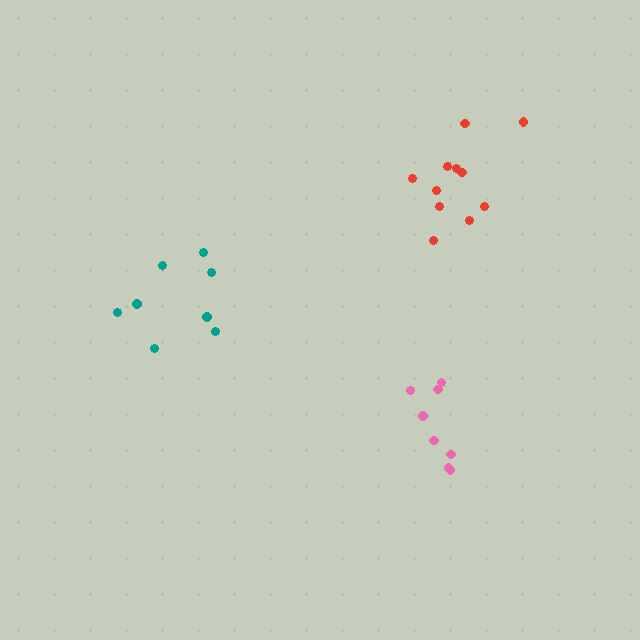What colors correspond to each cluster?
The clusters are colored: red, pink, teal.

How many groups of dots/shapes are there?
There are 3 groups.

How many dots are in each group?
Group 1: 11 dots, Group 2: 8 dots, Group 3: 8 dots (27 total).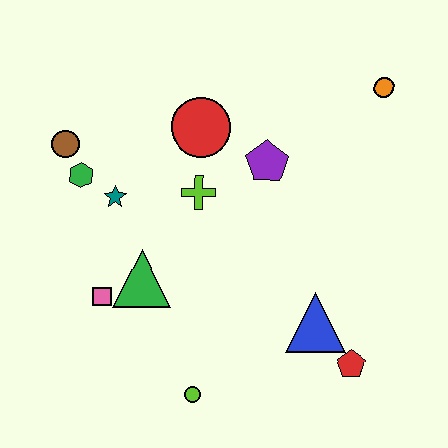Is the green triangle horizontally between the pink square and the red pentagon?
Yes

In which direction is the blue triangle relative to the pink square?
The blue triangle is to the right of the pink square.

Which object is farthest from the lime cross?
The red pentagon is farthest from the lime cross.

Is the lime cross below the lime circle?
No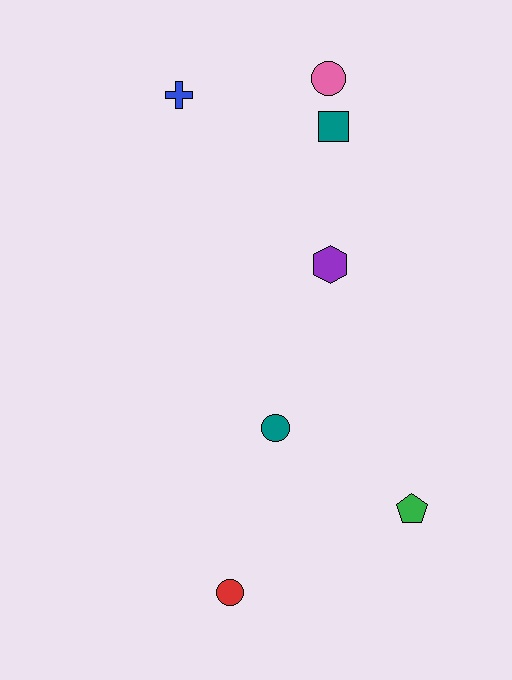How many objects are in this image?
There are 7 objects.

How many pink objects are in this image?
There is 1 pink object.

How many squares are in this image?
There is 1 square.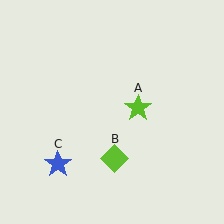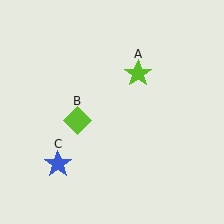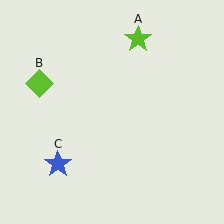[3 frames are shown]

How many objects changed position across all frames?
2 objects changed position: lime star (object A), lime diamond (object B).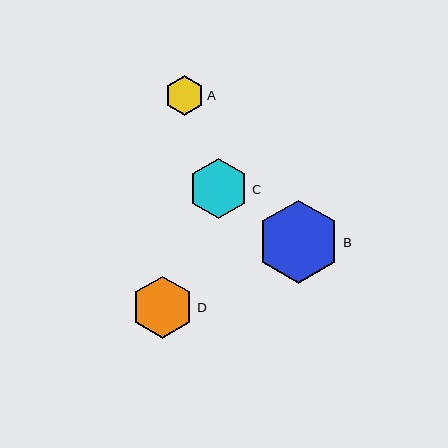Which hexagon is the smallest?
Hexagon A is the smallest with a size of approximately 40 pixels.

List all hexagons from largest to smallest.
From largest to smallest: B, D, C, A.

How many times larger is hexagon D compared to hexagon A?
Hexagon D is approximately 1.5 times the size of hexagon A.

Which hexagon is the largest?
Hexagon B is the largest with a size of approximately 83 pixels.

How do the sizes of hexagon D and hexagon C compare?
Hexagon D and hexagon C are approximately the same size.